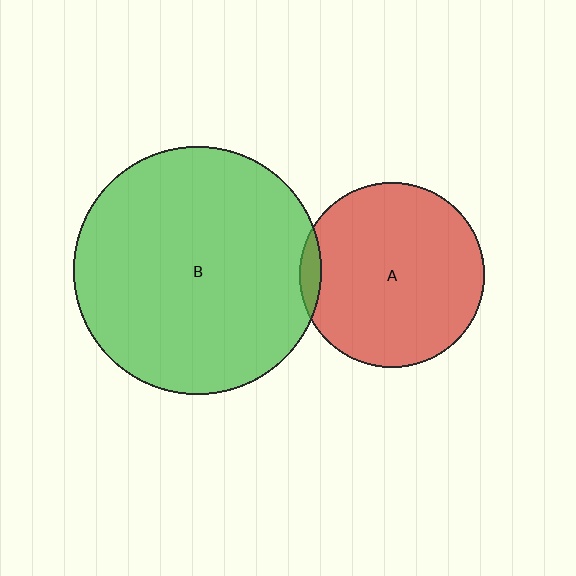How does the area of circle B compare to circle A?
Approximately 1.8 times.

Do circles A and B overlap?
Yes.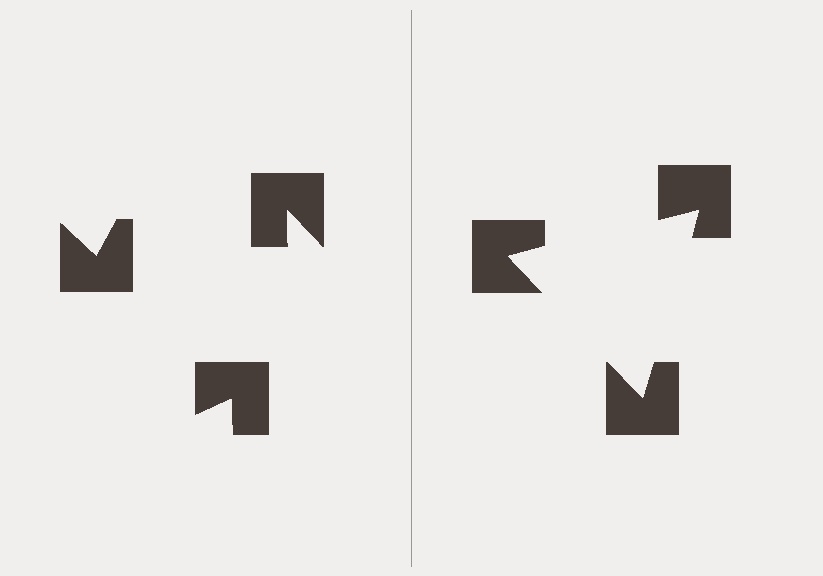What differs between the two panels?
The notched squares are positioned identically on both sides; only the wedge orientations differ. On the right they align to a triangle; on the left they are misaligned.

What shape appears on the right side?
An illusory triangle.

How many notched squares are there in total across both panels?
6 — 3 on each side.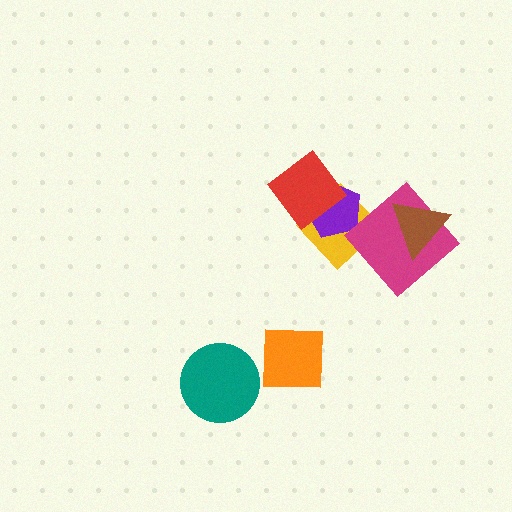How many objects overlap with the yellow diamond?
2 objects overlap with the yellow diamond.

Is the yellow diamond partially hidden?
Yes, it is partially covered by another shape.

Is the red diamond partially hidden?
No, no other shape covers it.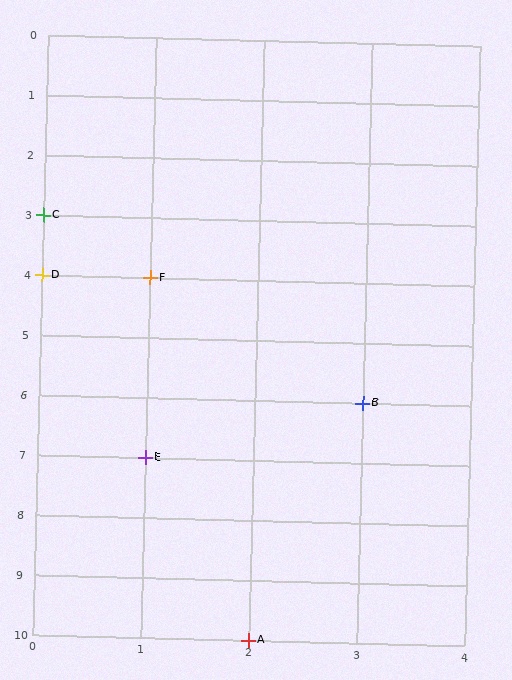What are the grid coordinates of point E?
Point E is at grid coordinates (1, 7).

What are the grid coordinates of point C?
Point C is at grid coordinates (0, 3).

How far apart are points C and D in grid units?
Points C and D are 1 row apart.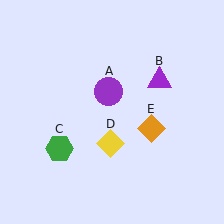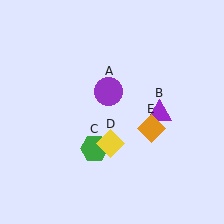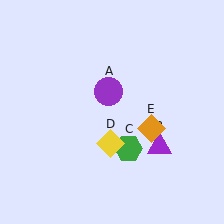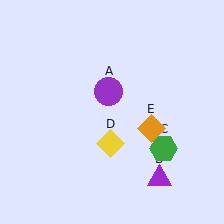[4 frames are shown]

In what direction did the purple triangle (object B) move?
The purple triangle (object B) moved down.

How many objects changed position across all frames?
2 objects changed position: purple triangle (object B), green hexagon (object C).